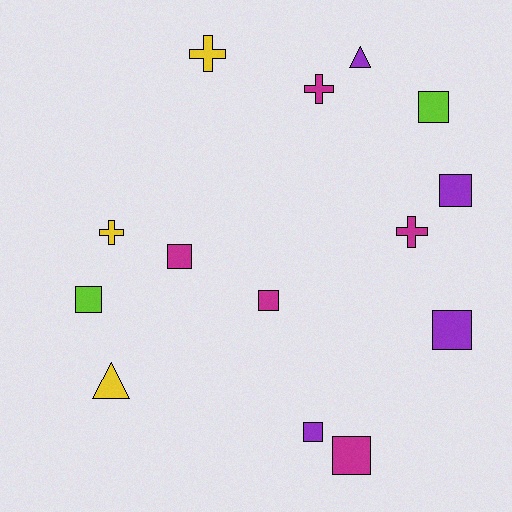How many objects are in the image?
There are 14 objects.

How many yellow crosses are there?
There are 2 yellow crosses.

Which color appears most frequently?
Magenta, with 5 objects.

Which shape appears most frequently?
Square, with 8 objects.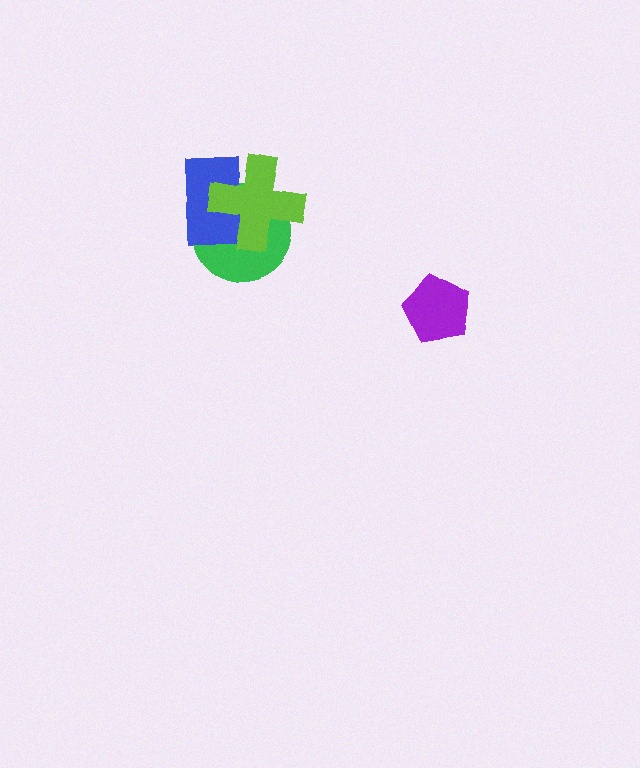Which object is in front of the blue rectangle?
The lime cross is in front of the blue rectangle.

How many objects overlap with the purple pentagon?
0 objects overlap with the purple pentagon.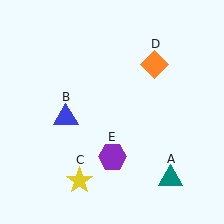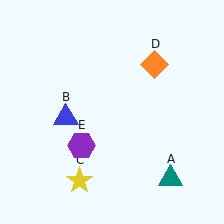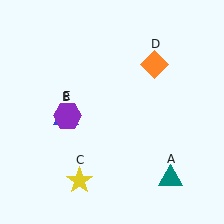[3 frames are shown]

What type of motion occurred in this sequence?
The purple hexagon (object E) rotated clockwise around the center of the scene.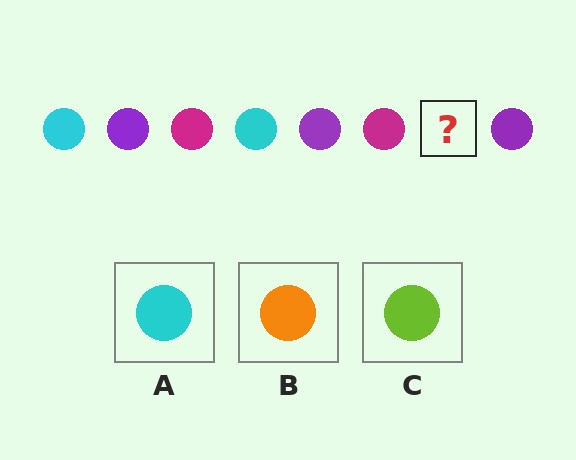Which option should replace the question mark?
Option A.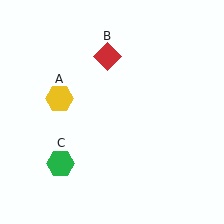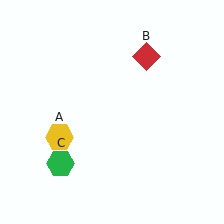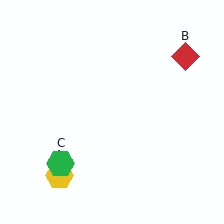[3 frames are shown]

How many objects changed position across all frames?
2 objects changed position: yellow hexagon (object A), red diamond (object B).